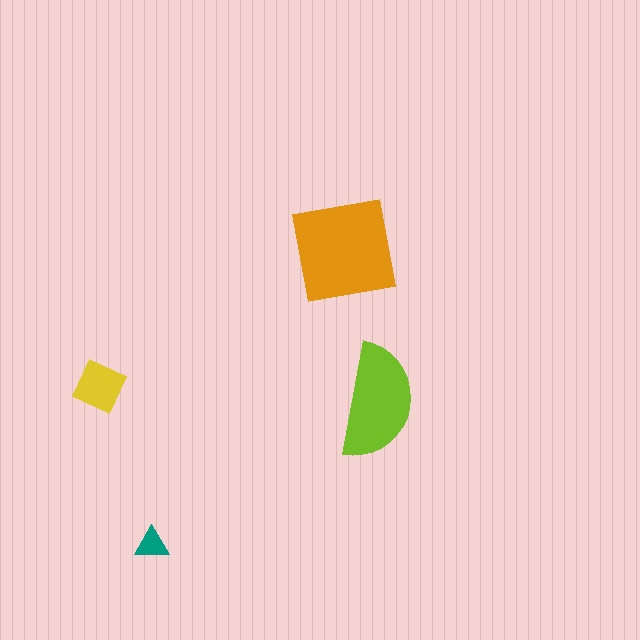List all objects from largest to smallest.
The orange square, the lime semicircle, the yellow diamond, the teal triangle.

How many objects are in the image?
There are 4 objects in the image.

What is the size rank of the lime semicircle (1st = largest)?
2nd.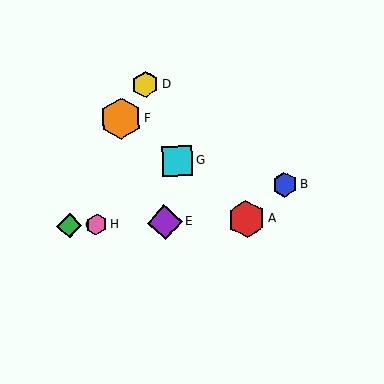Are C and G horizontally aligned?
No, C is at y≈226 and G is at y≈161.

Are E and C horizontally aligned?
Yes, both are at y≈222.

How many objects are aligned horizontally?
4 objects (A, C, E, H) are aligned horizontally.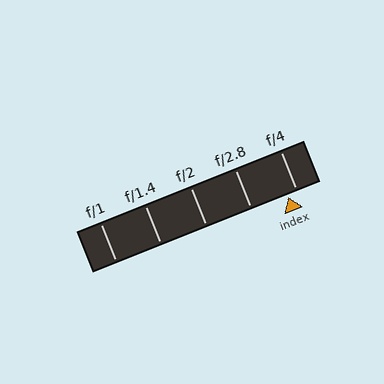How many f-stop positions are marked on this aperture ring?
There are 5 f-stop positions marked.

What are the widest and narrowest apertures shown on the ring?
The widest aperture shown is f/1 and the narrowest is f/4.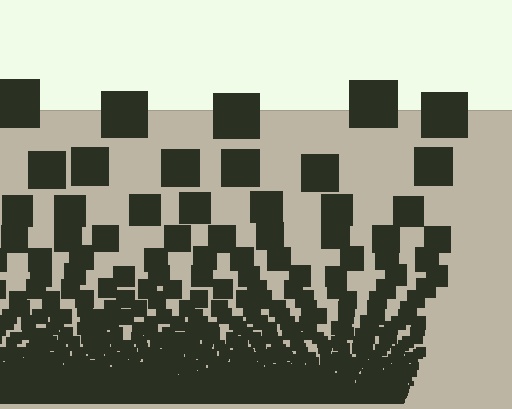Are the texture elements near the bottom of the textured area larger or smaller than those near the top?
Smaller. The gradient is inverted — elements near the bottom are smaller and denser.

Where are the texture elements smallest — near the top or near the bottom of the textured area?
Near the bottom.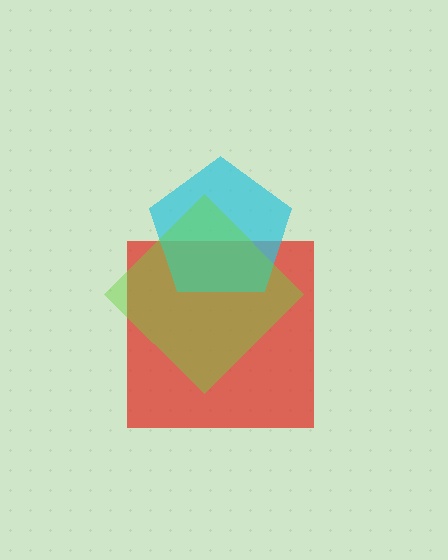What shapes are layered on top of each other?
The layered shapes are: a red square, a cyan pentagon, a lime diamond.